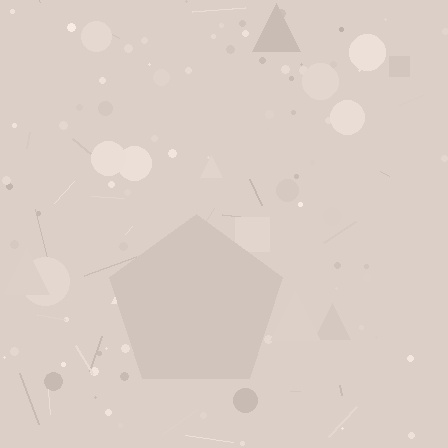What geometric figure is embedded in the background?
A pentagon is embedded in the background.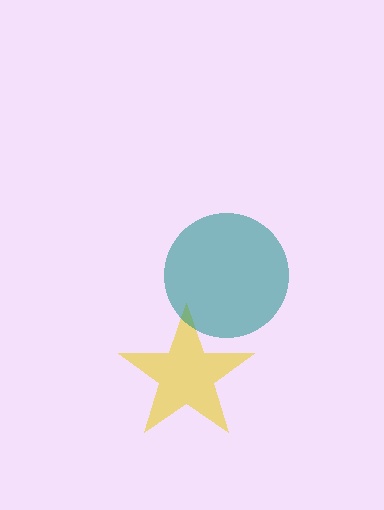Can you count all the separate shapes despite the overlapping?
Yes, there are 2 separate shapes.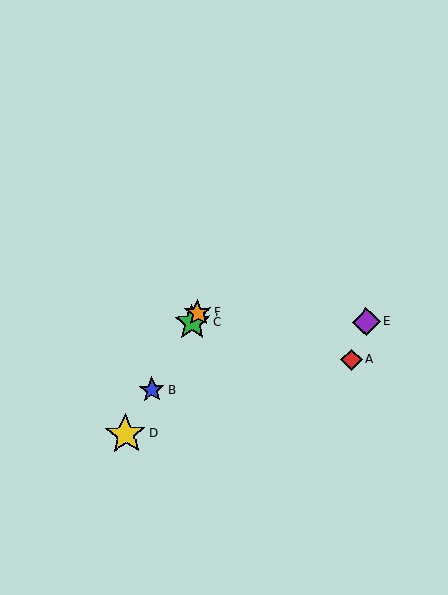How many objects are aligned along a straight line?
4 objects (B, C, D, F) are aligned along a straight line.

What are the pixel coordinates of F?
Object F is at (198, 313).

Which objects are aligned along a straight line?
Objects B, C, D, F are aligned along a straight line.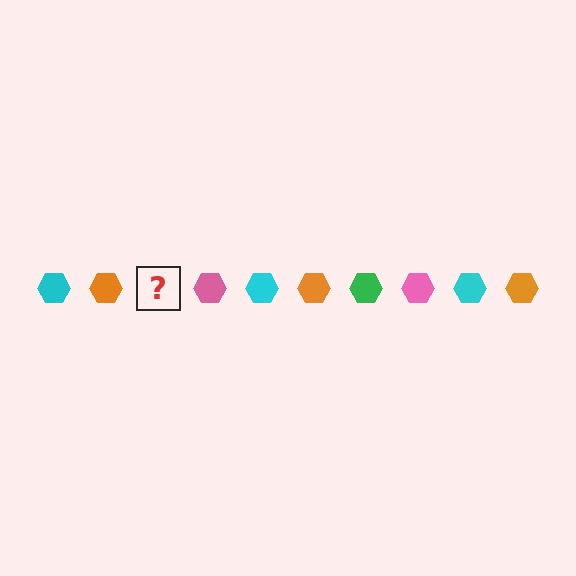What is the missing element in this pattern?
The missing element is a green hexagon.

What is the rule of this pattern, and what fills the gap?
The rule is that the pattern cycles through cyan, orange, green, pink hexagons. The gap should be filled with a green hexagon.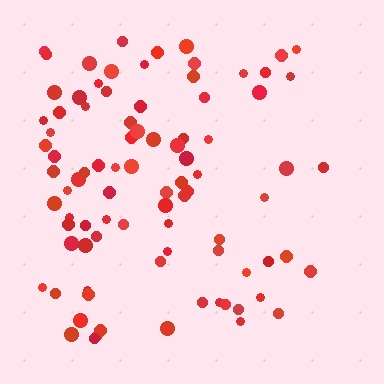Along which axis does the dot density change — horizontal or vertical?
Horizontal.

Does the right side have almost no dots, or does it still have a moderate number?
Still a moderate number, just noticeably fewer than the left.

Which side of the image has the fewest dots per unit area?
The right.